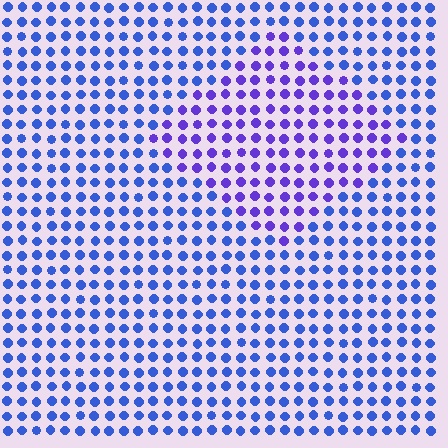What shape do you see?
I see a diamond.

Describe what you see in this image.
The image is filled with small blue elements in a uniform arrangement. A diamond-shaped region is visible where the elements are tinted to a slightly different hue, forming a subtle color boundary.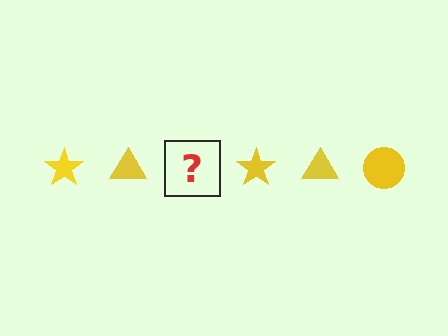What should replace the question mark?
The question mark should be replaced with a yellow circle.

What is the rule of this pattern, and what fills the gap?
The rule is that the pattern cycles through star, triangle, circle shapes in yellow. The gap should be filled with a yellow circle.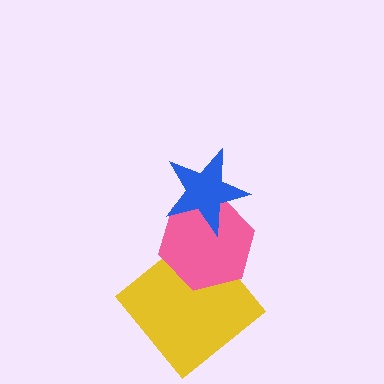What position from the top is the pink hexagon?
The pink hexagon is 2nd from the top.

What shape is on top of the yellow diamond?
The pink hexagon is on top of the yellow diamond.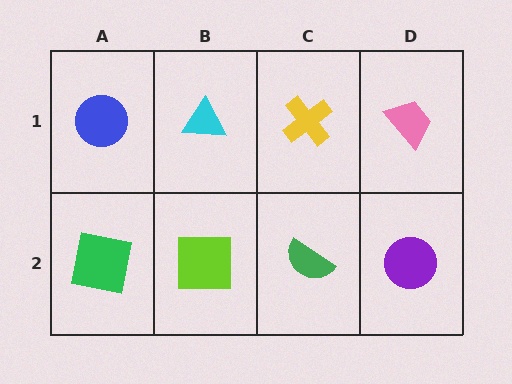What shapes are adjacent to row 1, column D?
A purple circle (row 2, column D), a yellow cross (row 1, column C).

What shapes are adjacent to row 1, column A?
A green square (row 2, column A), a cyan triangle (row 1, column B).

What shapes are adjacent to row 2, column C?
A yellow cross (row 1, column C), a lime square (row 2, column B), a purple circle (row 2, column D).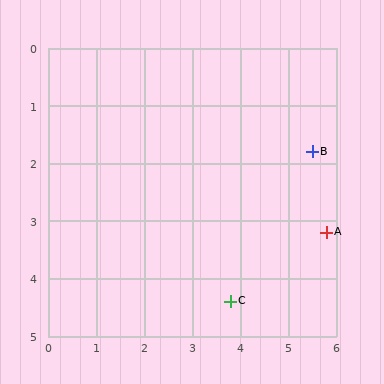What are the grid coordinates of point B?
Point B is at approximately (5.5, 1.8).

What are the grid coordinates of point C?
Point C is at approximately (3.8, 4.4).